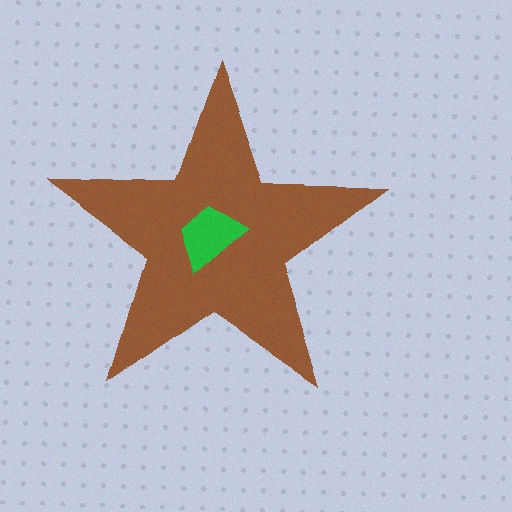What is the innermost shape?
The green trapezoid.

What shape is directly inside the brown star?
The green trapezoid.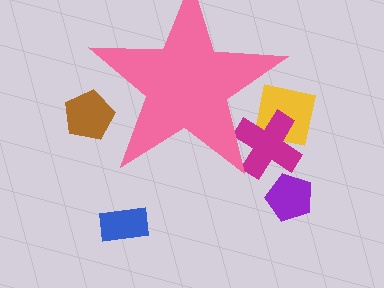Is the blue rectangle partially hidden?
No, the blue rectangle is fully visible.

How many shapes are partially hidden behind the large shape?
3 shapes are partially hidden.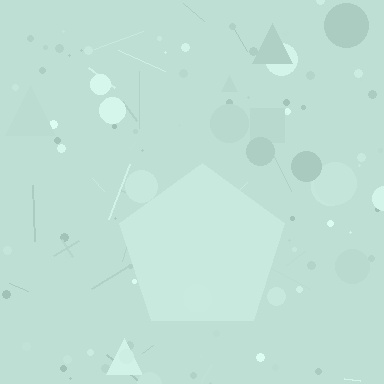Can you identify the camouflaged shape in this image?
The camouflaged shape is a pentagon.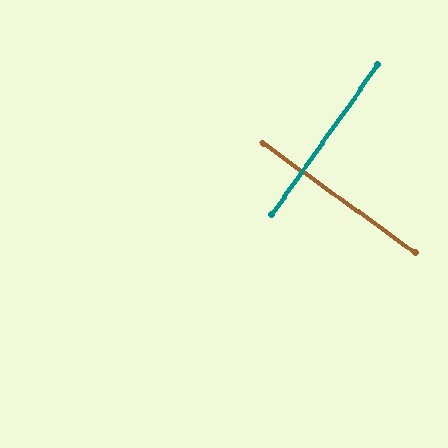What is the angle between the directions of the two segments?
Approximately 90 degrees.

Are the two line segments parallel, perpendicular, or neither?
Perpendicular — they meet at approximately 90°.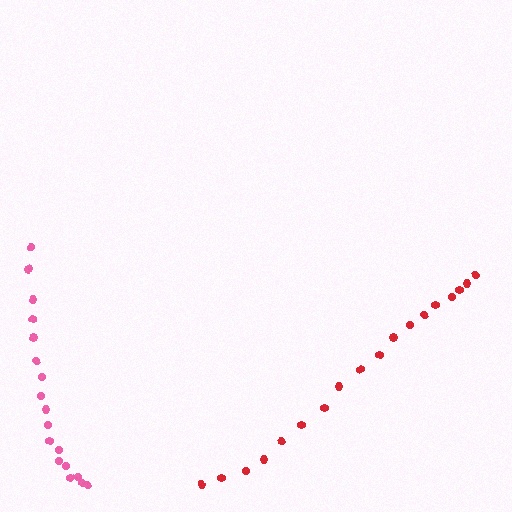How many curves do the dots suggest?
There are 2 distinct paths.